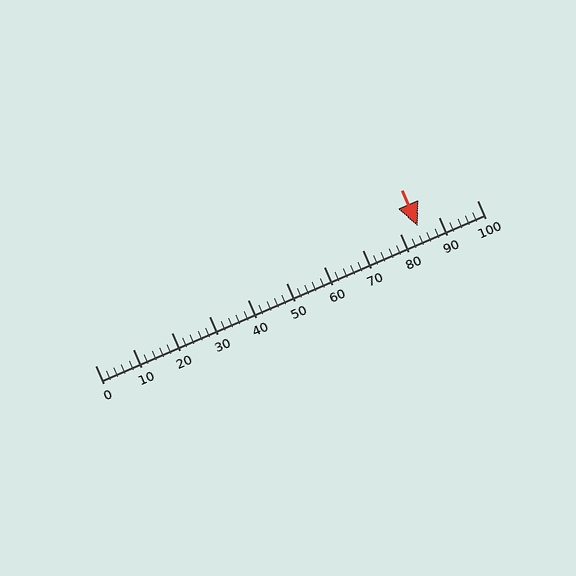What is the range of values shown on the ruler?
The ruler shows values from 0 to 100.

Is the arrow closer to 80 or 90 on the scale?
The arrow is closer to 80.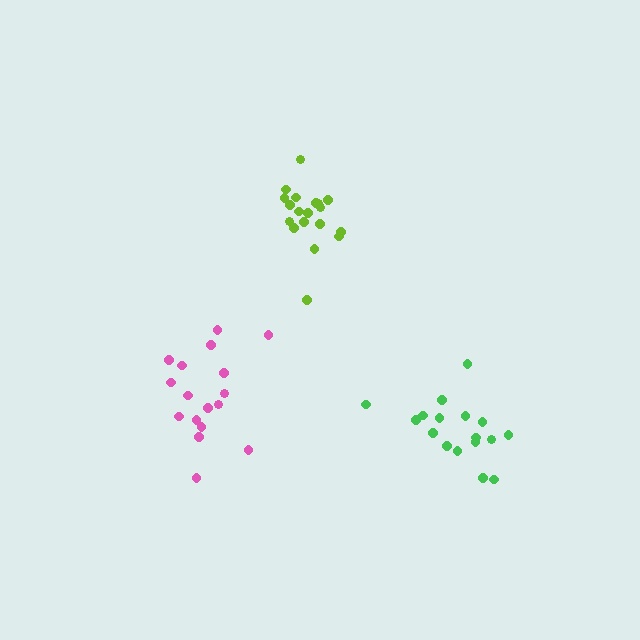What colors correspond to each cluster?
The clusters are colored: pink, green, lime.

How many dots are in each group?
Group 1: 17 dots, Group 2: 17 dots, Group 3: 19 dots (53 total).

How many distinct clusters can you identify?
There are 3 distinct clusters.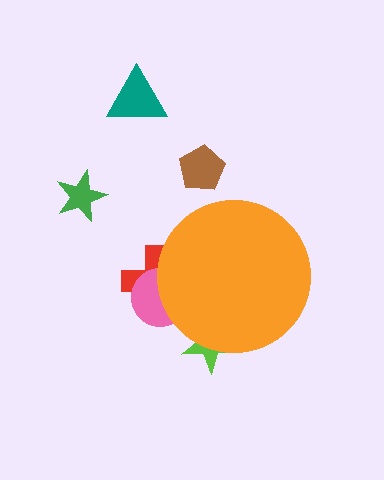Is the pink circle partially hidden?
Yes, the pink circle is partially hidden behind the orange circle.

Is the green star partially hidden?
No, the green star is fully visible.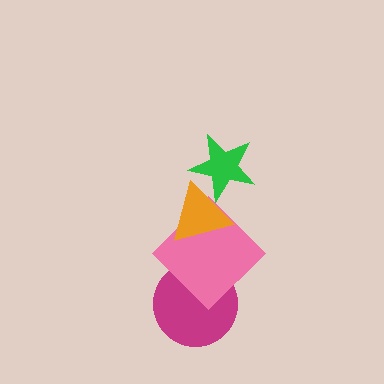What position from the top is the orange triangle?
The orange triangle is 2nd from the top.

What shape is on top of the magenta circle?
The pink diamond is on top of the magenta circle.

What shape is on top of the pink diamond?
The orange triangle is on top of the pink diamond.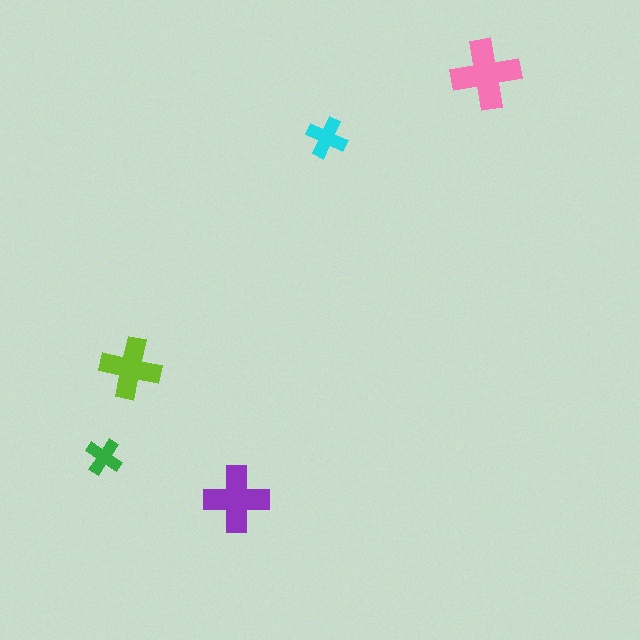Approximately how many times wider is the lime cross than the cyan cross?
About 1.5 times wider.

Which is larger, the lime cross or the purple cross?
The purple one.